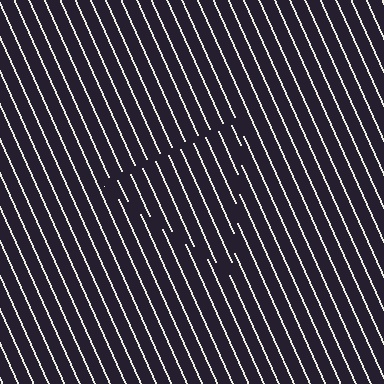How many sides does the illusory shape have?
3 sides — the line-ends trace a triangle.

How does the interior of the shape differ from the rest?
The interior of the shape contains the same grating, shifted by half a period — the contour is defined by the phase discontinuity where line-ends from the inner and outer gratings abut.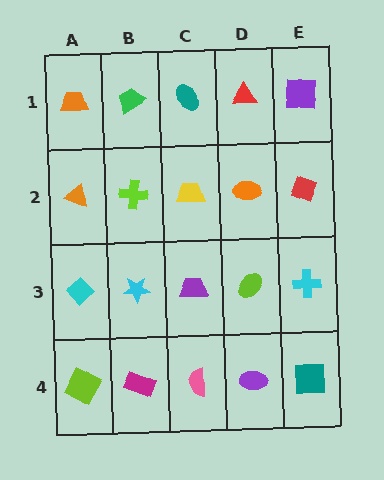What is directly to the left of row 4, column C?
A magenta rectangle.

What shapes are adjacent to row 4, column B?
A cyan star (row 3, column B), a lime square (row 4, column A), a pink semicircle (row 4, column C).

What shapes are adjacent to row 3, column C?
A yellow trapezoid (row 2, column C), a pink semicircle (row 4, column C), a cyan star (row 3, column B), a lime ellipse (row 3, column D).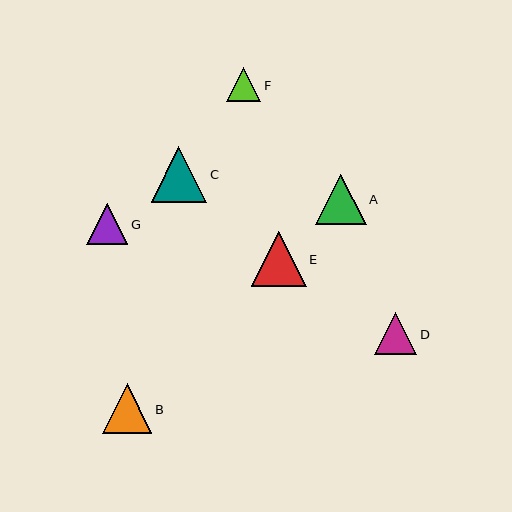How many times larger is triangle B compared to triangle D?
Triangle B is approximately 1.2 times the size of triangle D.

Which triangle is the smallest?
Triangle F is the smallest with a size of approximately 34 pixels.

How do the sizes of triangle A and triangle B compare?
Triangle A and triangle B are approximately the same size.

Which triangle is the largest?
Triangle C is the largest with a size of approximately 56 pixels.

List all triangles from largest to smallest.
From largest to smallest: C, E, A, B, D, G, F.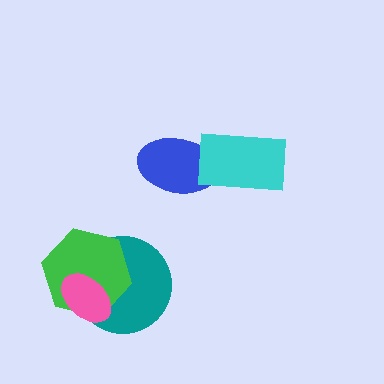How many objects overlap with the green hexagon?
2 objects overlap with the green hexagon.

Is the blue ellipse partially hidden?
Yes, it is partially covered by another shape.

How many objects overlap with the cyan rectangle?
1 object overlaps with the cyan rectangle.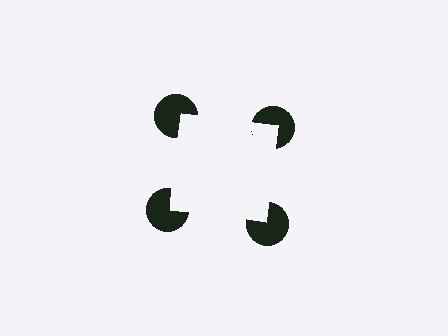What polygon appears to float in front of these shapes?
An illusory square — its edges are inferred from the aligned wedge cuts in the pac-man discs, not physically drawn.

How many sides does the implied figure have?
4 sides.